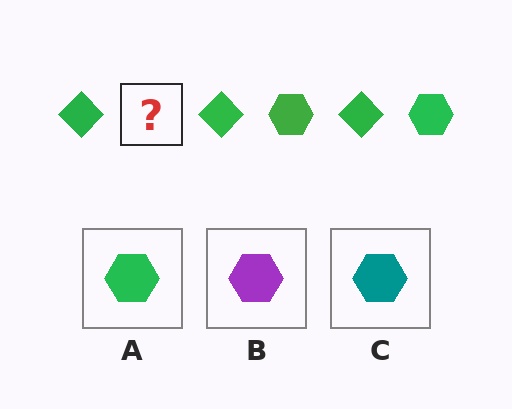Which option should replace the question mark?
Option A.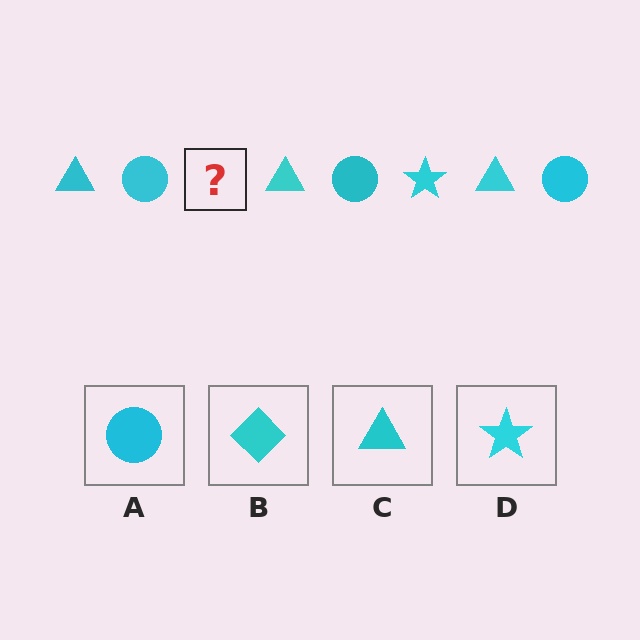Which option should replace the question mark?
Option D.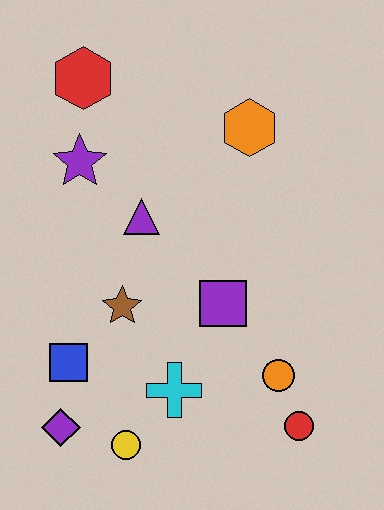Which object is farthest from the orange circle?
The red hexagon is farthest from the orange circle.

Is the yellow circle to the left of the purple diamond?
No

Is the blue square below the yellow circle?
No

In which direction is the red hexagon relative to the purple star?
The red hexagon is above the purple star.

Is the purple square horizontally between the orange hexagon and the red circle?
No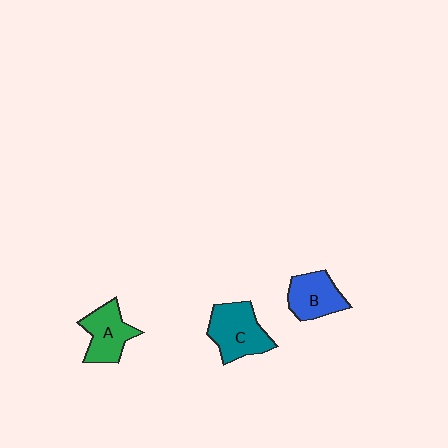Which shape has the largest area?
Shape C (teal).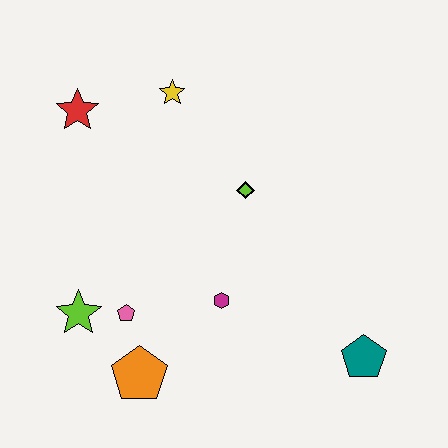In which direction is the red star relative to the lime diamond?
The red star is to the left of the lime diamond.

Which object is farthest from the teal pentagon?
The red star is farthest from the teal pentagon.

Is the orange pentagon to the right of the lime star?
Yes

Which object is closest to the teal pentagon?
The magenta hexagon is closest to the teal pentagon.